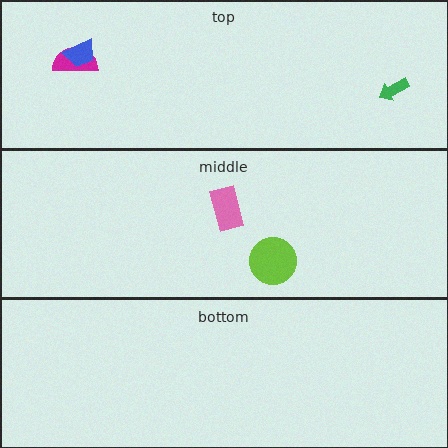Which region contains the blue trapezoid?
The top region.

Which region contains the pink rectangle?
The middle region.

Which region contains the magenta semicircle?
The top region.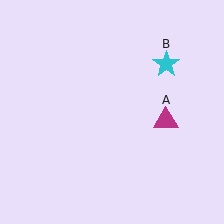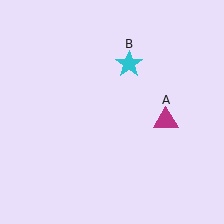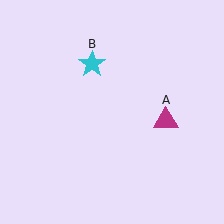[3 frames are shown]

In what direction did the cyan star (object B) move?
The cyan star (object B) moved left.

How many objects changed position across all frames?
1 object changed position: cyan star (object B).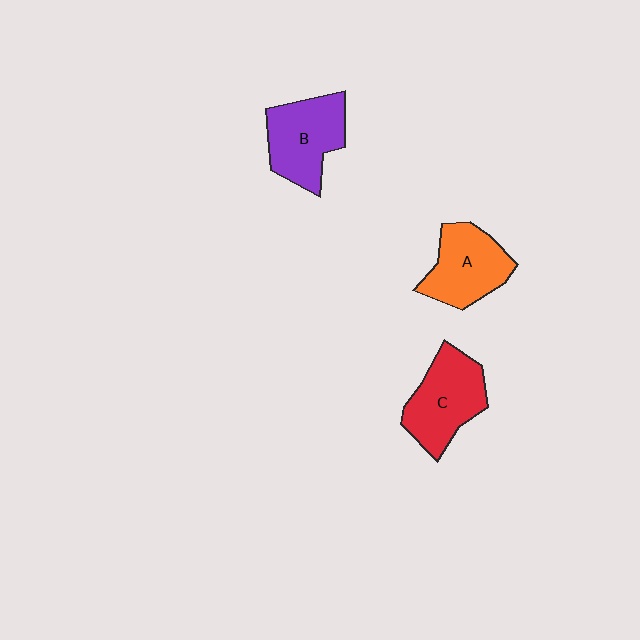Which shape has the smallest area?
Shape A (orange).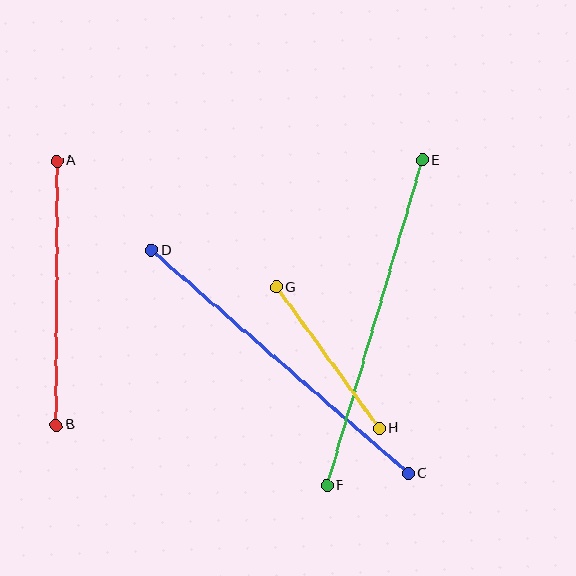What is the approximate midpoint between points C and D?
The midpoint is at approximately (280, 362) pixels.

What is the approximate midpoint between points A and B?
The midpoint is at approximately (56, 293) pixels.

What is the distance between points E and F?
The distance is approximately 339 pixels.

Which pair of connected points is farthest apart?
Points C and D are farthest apart.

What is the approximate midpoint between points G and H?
The midpoint is at approximately (328, 358) pixels.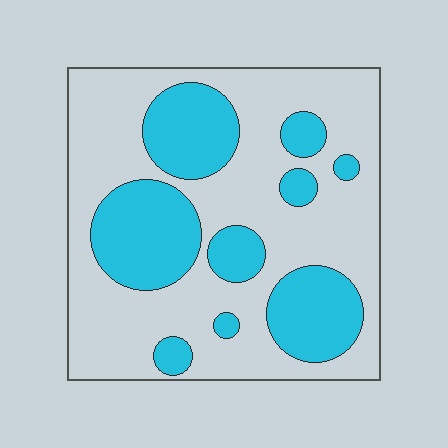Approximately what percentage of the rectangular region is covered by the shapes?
Approximately 35%.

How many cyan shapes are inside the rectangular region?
9.